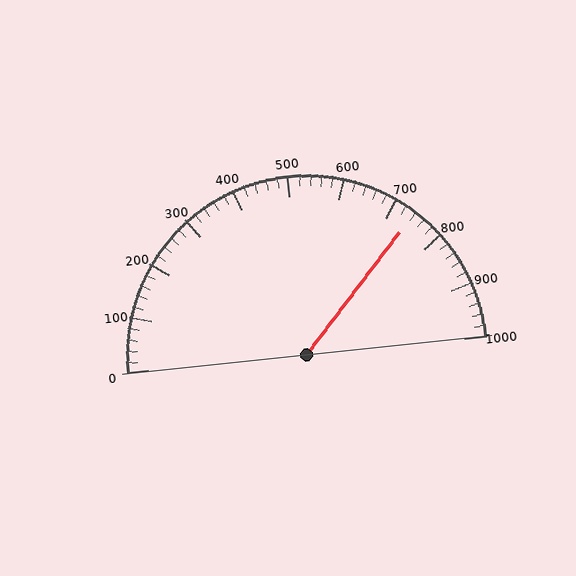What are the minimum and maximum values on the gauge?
The gauge ranges from 0 to 1000.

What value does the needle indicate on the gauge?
The needle indicates approximately 740.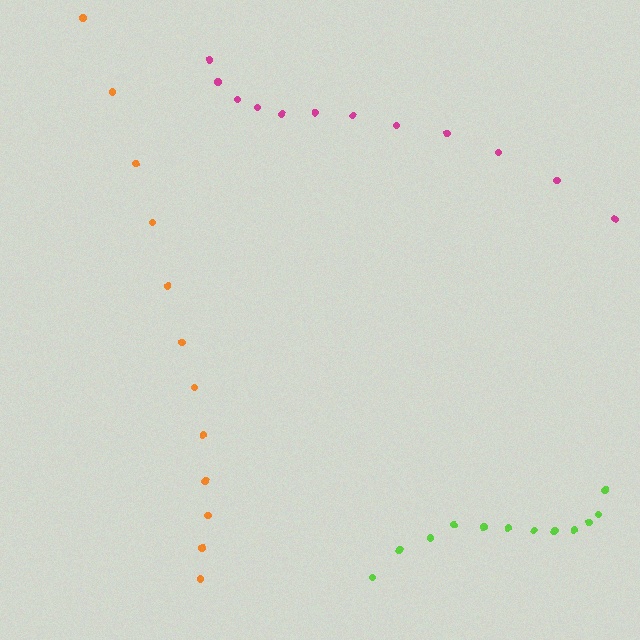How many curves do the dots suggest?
There are 3 distinct paths.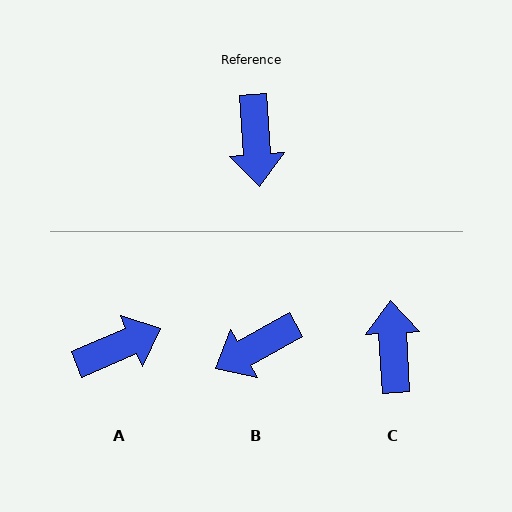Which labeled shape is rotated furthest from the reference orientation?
C, about 180 degrees away.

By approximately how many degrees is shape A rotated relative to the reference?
Approximately 109 degrees counter-clockwise.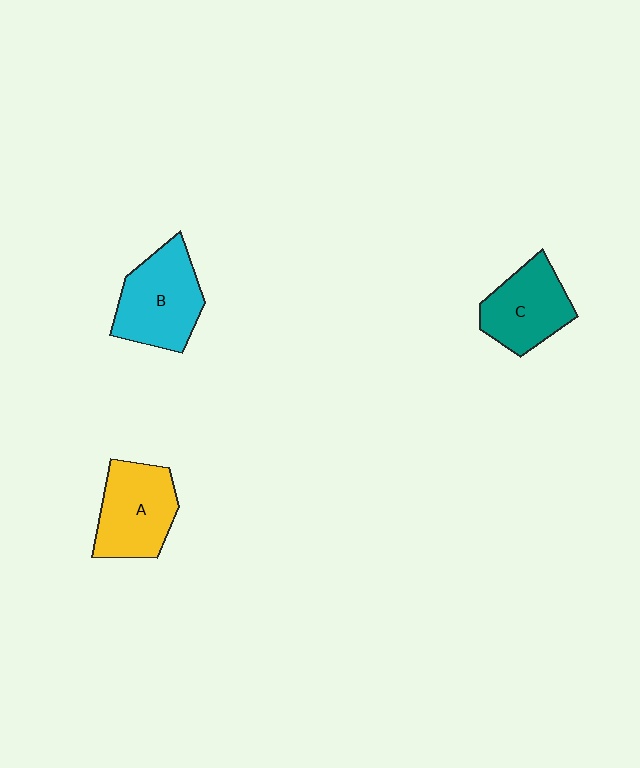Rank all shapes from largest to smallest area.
From largest to smallest: B (cyan), A (yellow), C (teal).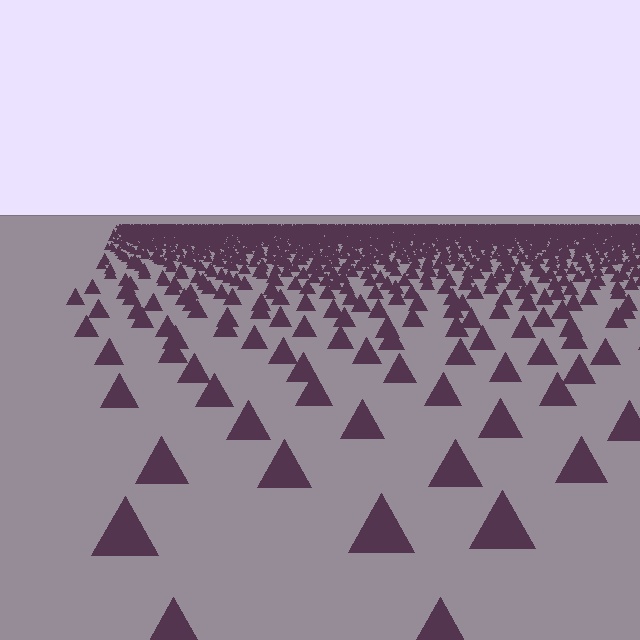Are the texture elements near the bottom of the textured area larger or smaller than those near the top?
Larger. Near the bottom, elements are closer to the viewer and appear at a bigger on-screen size.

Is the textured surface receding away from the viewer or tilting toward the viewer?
The surface is receding away from the viewer. Texture elements get smaller and denser toward the top.